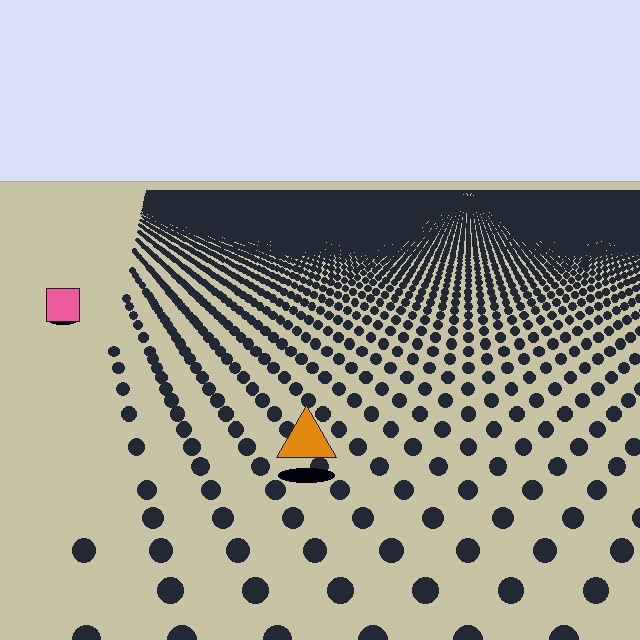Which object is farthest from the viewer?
The pink square is farthest from the viewer. It appears smaller and the ground texture around it is denser.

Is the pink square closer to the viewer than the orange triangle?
No. The orange triangle is closer — you can tell from the texture gradient: the ground texture is coarser near it.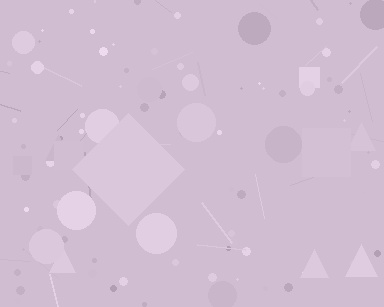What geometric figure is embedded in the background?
A diamond is embedded in the background.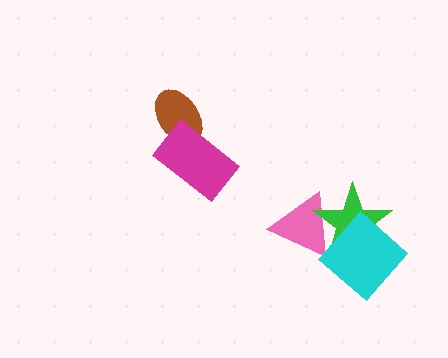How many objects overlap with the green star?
2 objects overlap with the green star.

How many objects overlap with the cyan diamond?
2 objects overlap with the cyan diamond.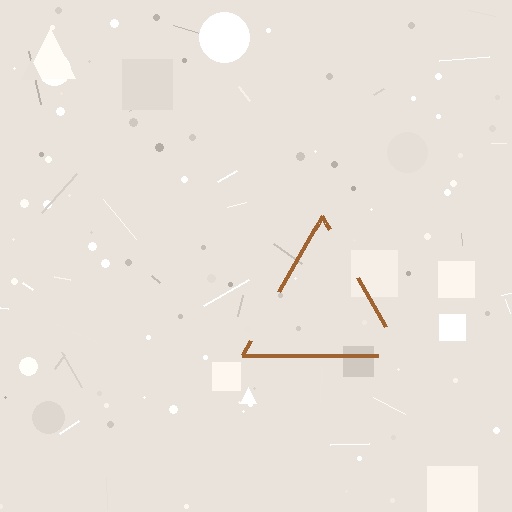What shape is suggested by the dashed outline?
The dashed outline suggests a triangle.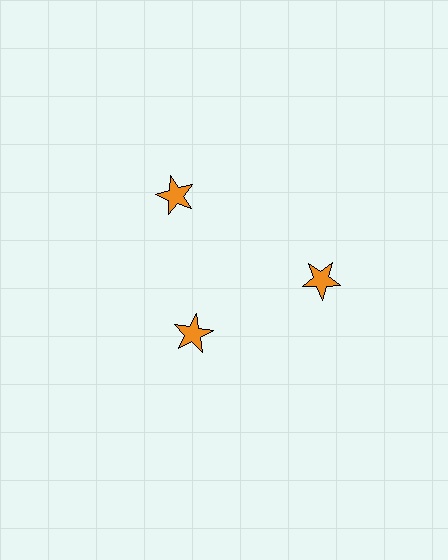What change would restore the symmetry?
The symmetry would be restored by moving it outward, back onto the ring so that all 3 stars sit at equal angles and equal distance from the center.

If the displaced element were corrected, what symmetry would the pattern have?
It would have 3-fold rotational symmetry — the pattern would map onto itself every 120 degrees.